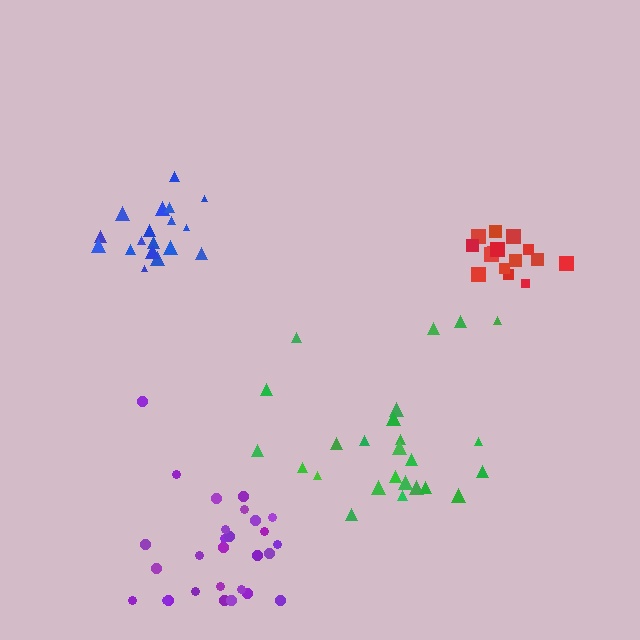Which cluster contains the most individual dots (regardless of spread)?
Purple (28).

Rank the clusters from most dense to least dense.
red, blue, purple, green.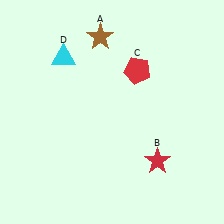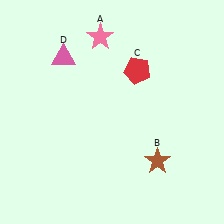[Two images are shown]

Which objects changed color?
A changed from brown to pink. B changed from red to brown. D changed from cyan to pink.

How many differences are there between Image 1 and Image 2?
There are 3 differences between the two images.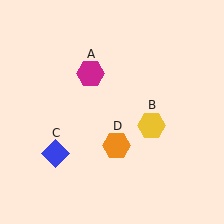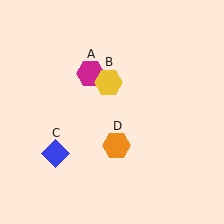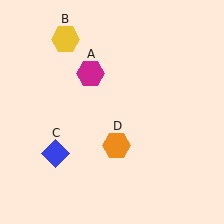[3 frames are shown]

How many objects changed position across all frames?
1 object changed position: yellow hexagon (object B).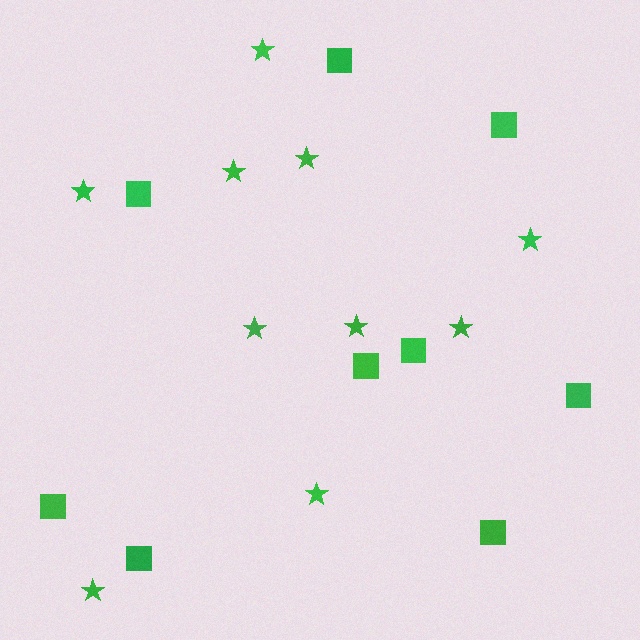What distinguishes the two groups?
There are 2 groups: one group of squares (9) and one group of stars (10).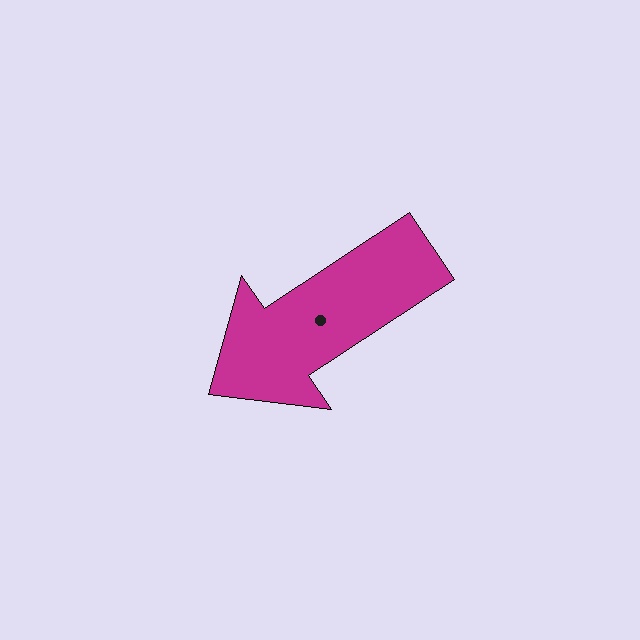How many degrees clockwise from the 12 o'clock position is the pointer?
Approximately 236 degrees.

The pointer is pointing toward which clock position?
Roughly 8 o'clock.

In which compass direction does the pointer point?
Southwest.